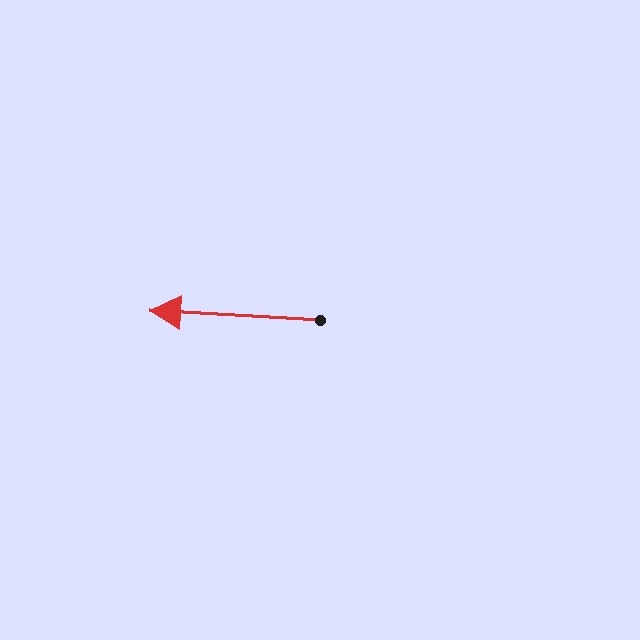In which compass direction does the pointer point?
West.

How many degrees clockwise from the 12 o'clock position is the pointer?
Approximately 273 degrees.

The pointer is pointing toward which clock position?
Roughly 9 o'clock.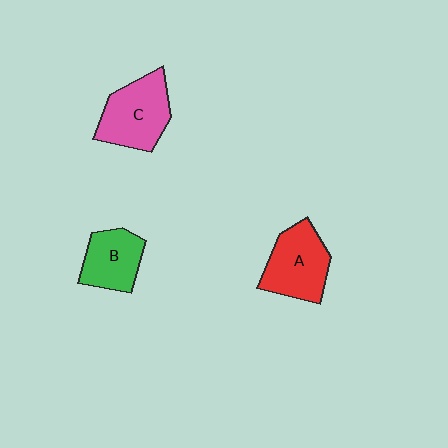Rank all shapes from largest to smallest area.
From largest to smallest: C (pink), A (red), B (green).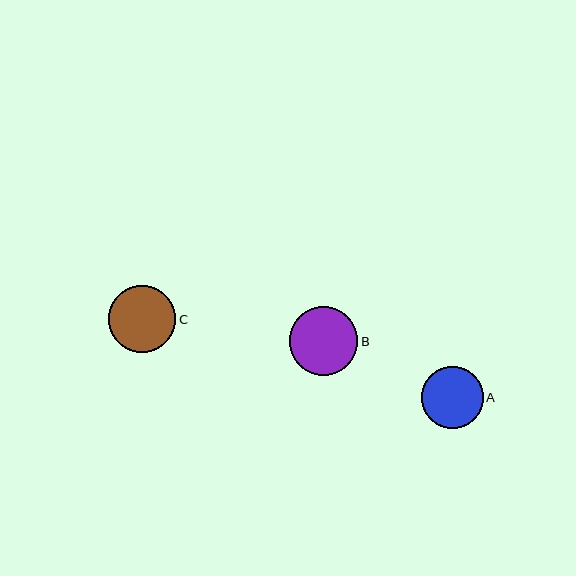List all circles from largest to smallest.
From largest to smallest: B, C, A.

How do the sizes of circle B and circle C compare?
Circle B and circle C are approximately the same size.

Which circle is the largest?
Circle B is the largest with a size of approximately 69 pixels.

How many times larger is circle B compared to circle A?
Circle B is approximately 1.1 times the size of circle A.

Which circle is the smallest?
Circle A is the smallest with a size of approximately 62 pixels.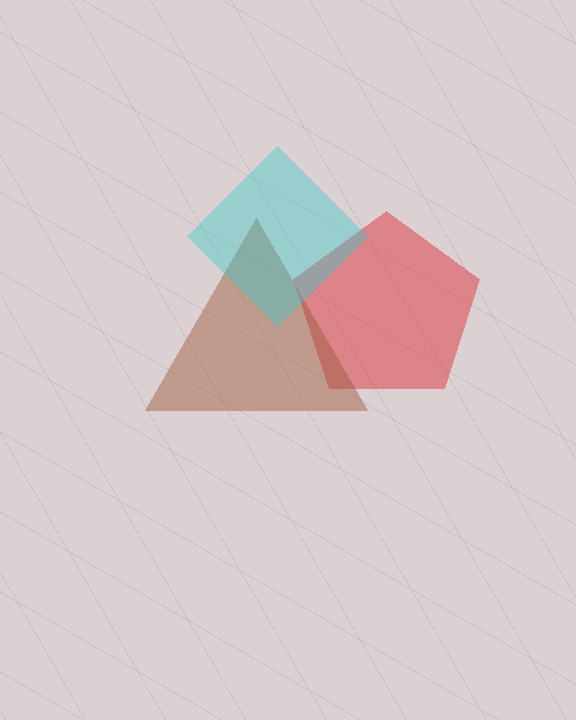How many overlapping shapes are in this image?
There are 3 overlapping shapes in the image.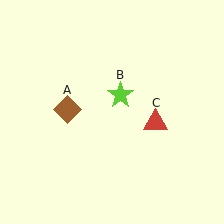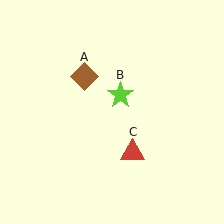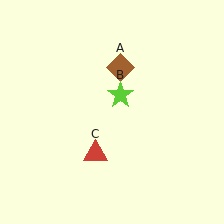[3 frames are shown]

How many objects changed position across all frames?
2 objects changed position: brown diamond (object A), red triangle (object C).